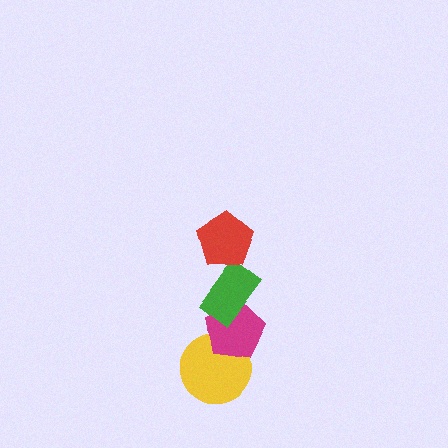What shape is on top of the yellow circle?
The magenta pentagon is on top of the yellow circle.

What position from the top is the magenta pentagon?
The magenta pentagon is 3rd from the top.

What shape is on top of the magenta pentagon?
The green rectangle is on top of the magenta pentagon.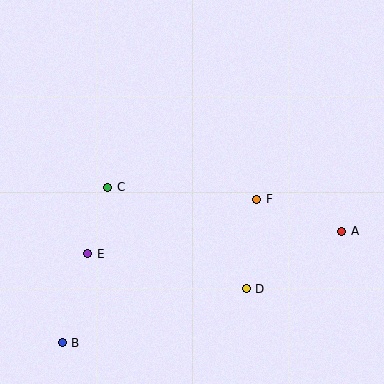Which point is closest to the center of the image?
Point F at (257, 199) is closest to the center.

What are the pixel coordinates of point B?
Point B is at (62, 343).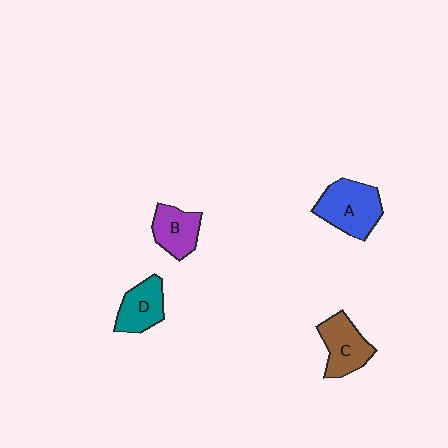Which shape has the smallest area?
Shape B (purple).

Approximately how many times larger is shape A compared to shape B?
Approximately 1.4 times.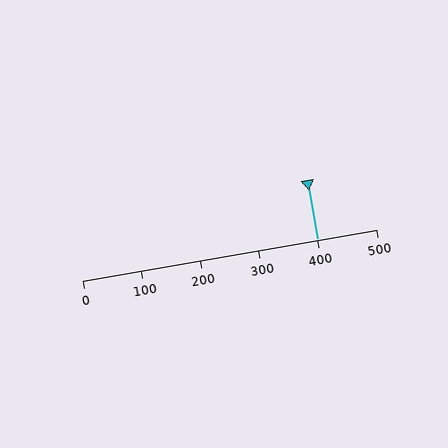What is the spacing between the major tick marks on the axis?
The major ticks are spaced 100 apart.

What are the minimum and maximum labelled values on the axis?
The axis runs from 0 to 500.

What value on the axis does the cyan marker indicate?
The marker indicates approximately 400.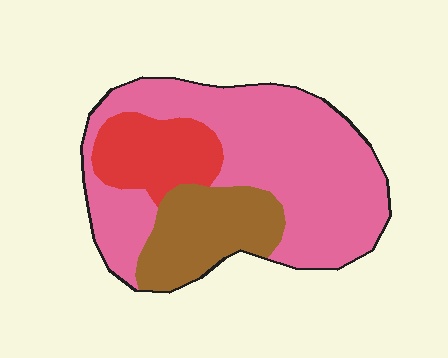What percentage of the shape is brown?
Brown takes up between a sixth and a third of the shape.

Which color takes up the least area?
Red, at roughly 15%.